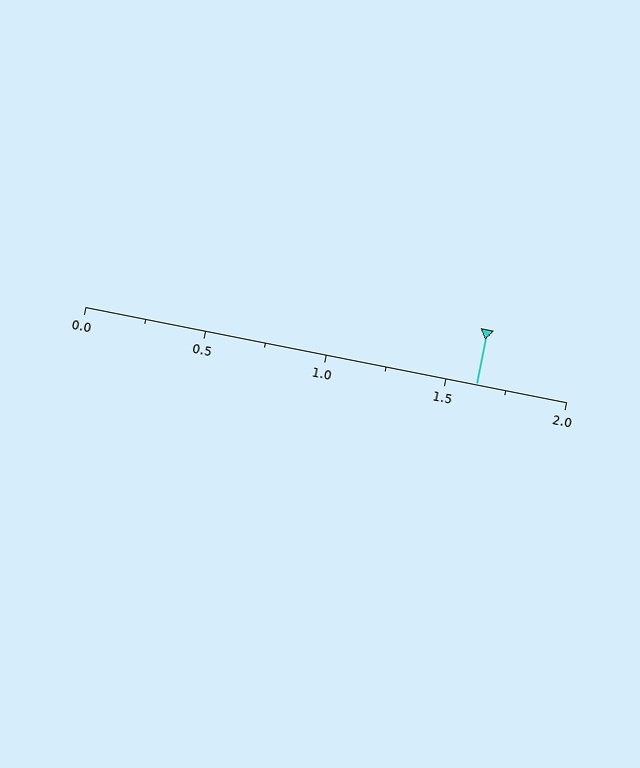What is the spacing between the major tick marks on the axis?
The major ticks are spaced 0.5 apart.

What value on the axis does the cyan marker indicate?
The marker indicates approximately 1.62.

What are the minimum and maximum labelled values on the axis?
The axis runs from 0.0 to 2.0.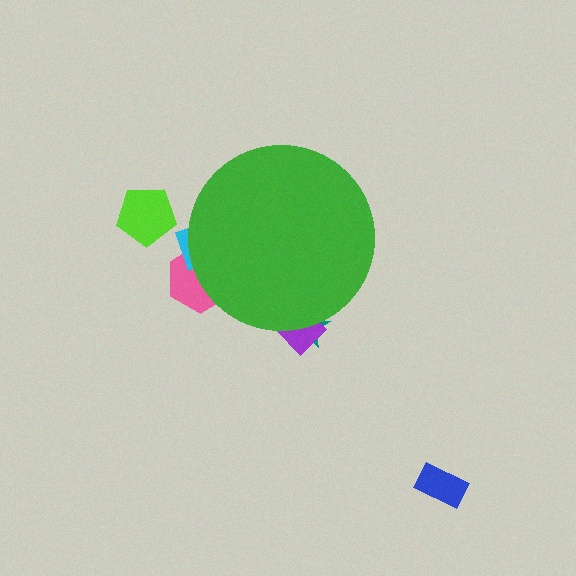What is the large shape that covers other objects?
A green circle.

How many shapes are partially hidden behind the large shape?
4 shapes are partially hidden.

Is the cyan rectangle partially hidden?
Yes, the cyan rectangle is partially hidden behind the green circle.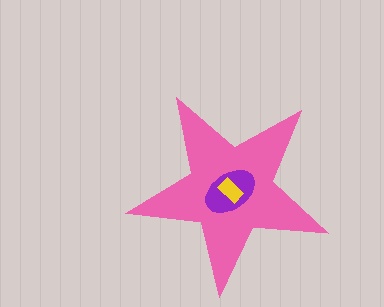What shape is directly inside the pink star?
The purple ellipse.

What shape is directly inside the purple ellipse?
The yellow rectangle.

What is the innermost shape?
The yellow rectangle.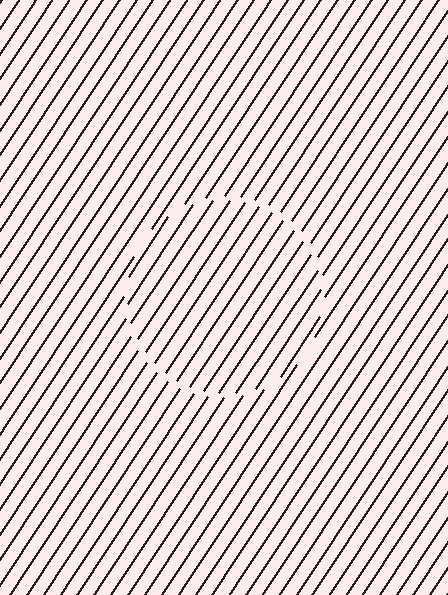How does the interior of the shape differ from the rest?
The interior of the shape contains the same grating, shifted by half a period — the contour is defined by the phase discontinuity where line-ends from the inner and outer gratings abut.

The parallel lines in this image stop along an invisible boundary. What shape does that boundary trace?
An illusory circle. The interior of the shape contains the same grating, shifted by half a period — the contour is defined by the phase discontinuity where line-ends from the inner and outer gratings abut.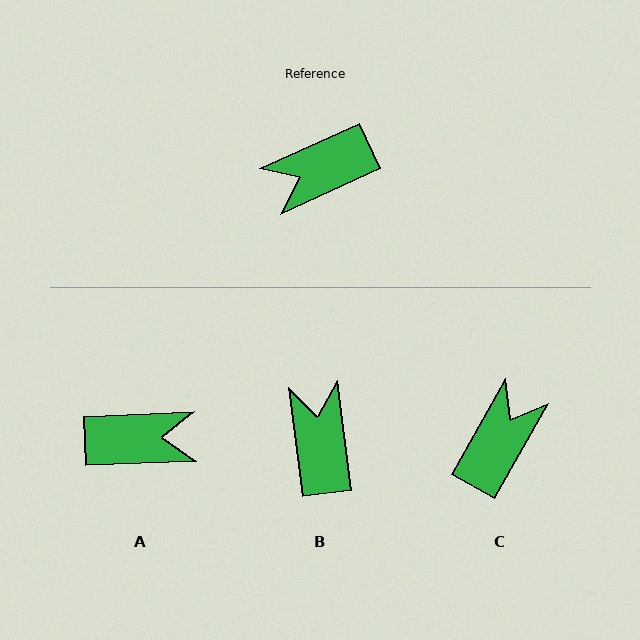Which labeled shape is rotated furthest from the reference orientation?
A, about 158 degrees away.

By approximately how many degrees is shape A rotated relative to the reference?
Approximately 158 degrees counter-clockwise.